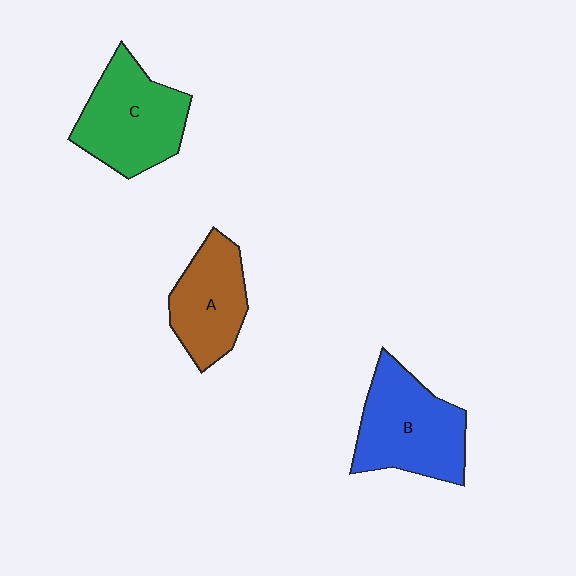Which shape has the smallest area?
Shape A (brown).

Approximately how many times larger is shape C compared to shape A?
Approximately 1.3 times.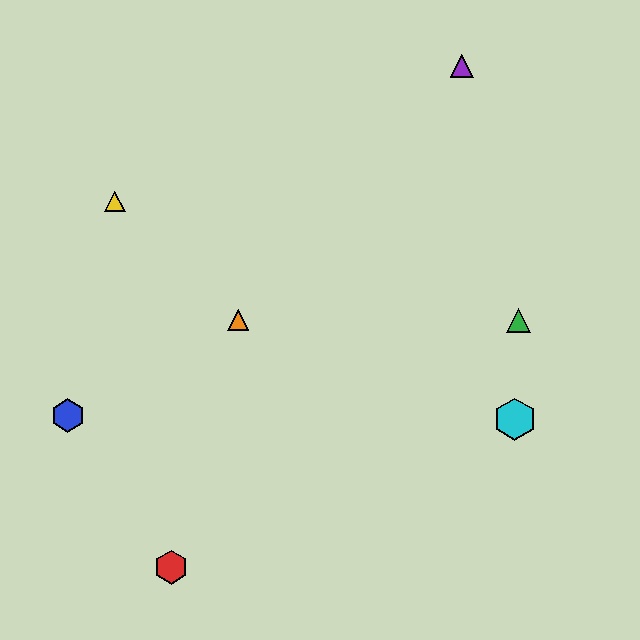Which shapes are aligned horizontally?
The green triangle, the orange triangle are aligned horizontally.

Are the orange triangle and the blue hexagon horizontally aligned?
No, the orange triangle is at y≈320 and the blue hexagon is at y≈415.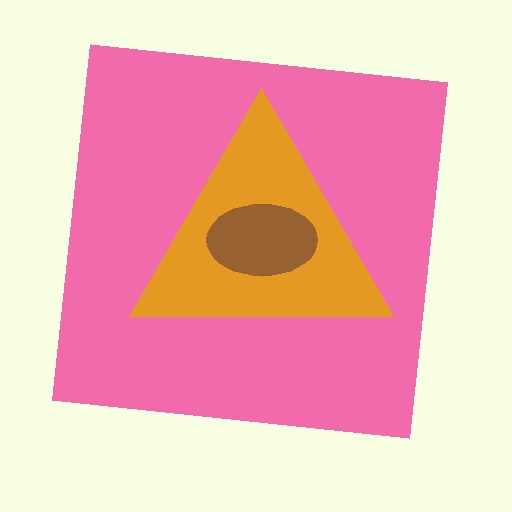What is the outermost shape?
The pink square.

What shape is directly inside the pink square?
The orange triangle.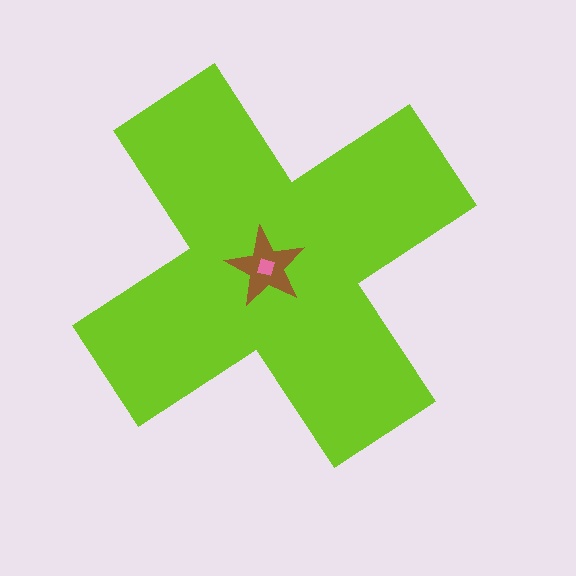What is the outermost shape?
The lime cross.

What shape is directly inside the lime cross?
The brown star.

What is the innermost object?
The pink diamond.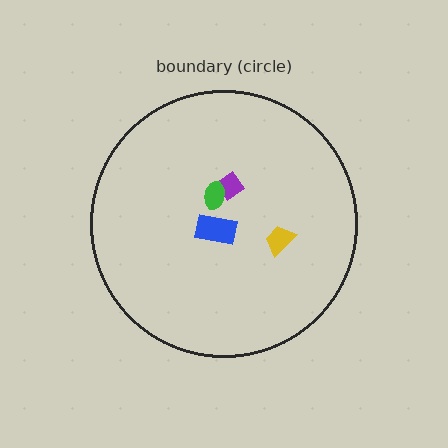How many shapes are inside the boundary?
4 inside, 0 outside.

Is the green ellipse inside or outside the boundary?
Inside.